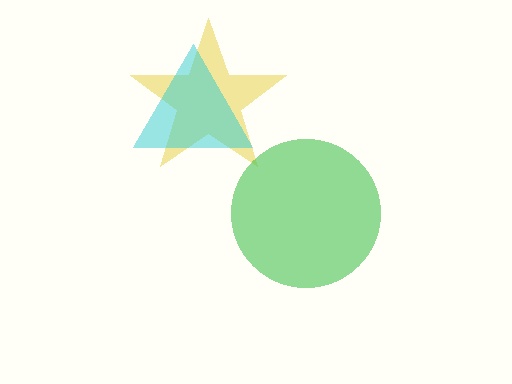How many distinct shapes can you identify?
There are 3 distinct shapes: a yellow star, a green circle, a cyan triangle.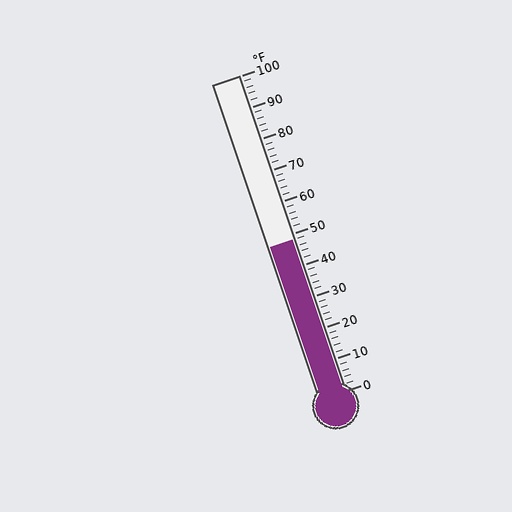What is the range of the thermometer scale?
The thermometer scale ranges from 0°F to 100°F.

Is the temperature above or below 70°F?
The temperature is below 70°F.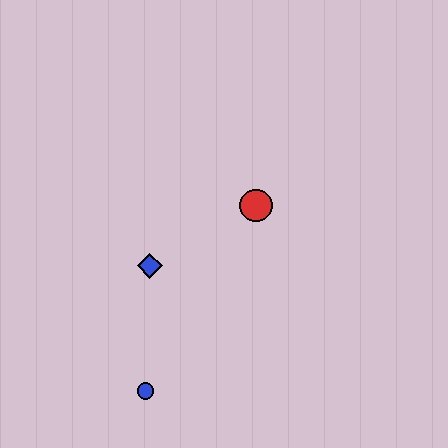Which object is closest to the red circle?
The blue diamond is closest to the red circle.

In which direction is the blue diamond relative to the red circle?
The blue diamond is to the left of the red circle.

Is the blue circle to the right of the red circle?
No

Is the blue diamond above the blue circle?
Yes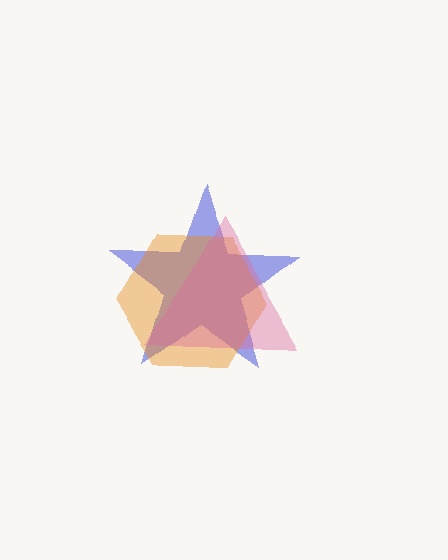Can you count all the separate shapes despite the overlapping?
Yes, there are 3 separate shapes.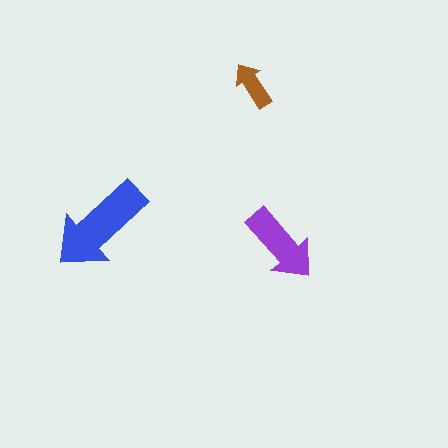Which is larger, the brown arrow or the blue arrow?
The blue one.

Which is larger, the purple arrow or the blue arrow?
The blue one.